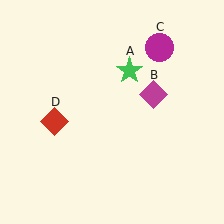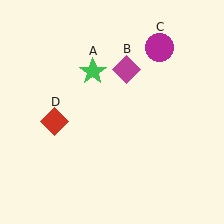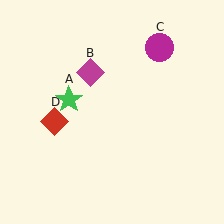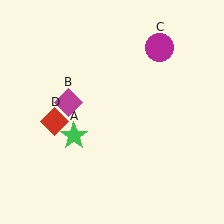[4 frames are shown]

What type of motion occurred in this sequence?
The green star (object A), magenta diamond (object B) rotated counterclockwise around the center of the scene.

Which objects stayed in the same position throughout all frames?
Magenta circle (object C) and red diamond (object D) remained stationary.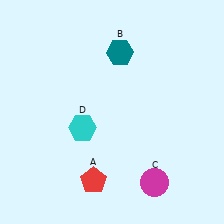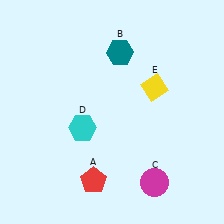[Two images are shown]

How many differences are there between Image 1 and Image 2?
There is 1 difference between the two images.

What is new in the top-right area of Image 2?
A yellow diamond (E) was added in the top-right area of Image 2.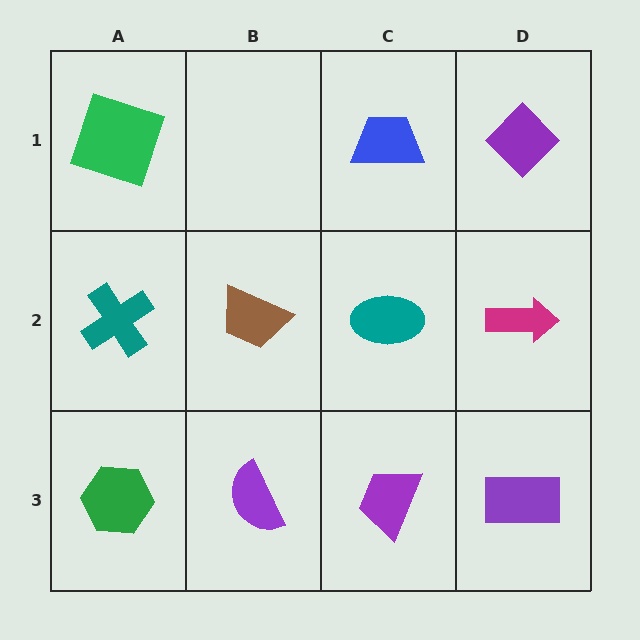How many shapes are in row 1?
3 shapes.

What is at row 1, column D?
A purple diamond.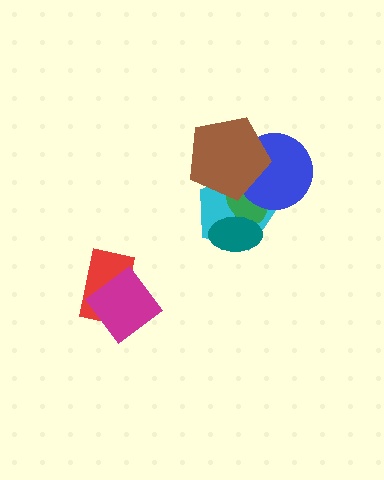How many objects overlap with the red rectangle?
1 object overlaps with the red rectangle.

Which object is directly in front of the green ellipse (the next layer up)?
The blue circle is directly in front of the green ellipse.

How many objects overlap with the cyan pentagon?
4 objects overlap with the cyan pentagon.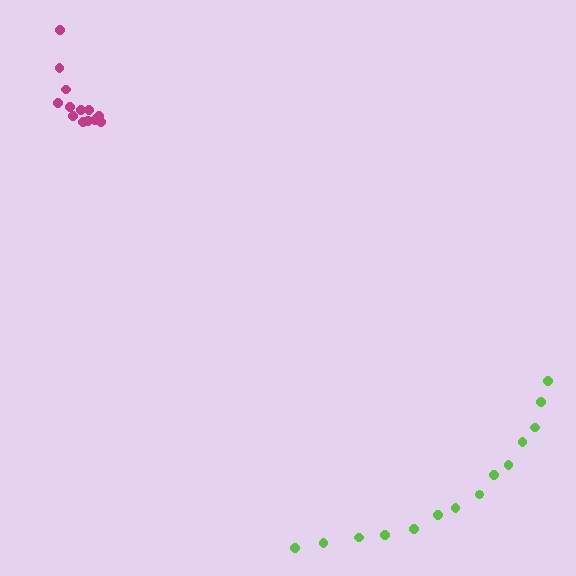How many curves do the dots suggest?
There are 2 distinct paths.